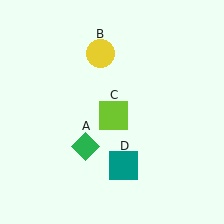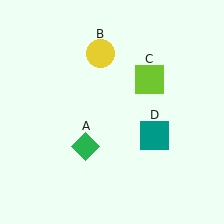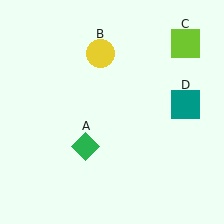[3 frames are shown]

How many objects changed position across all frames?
2 objects changed position: lime square (object C), teal square (object D).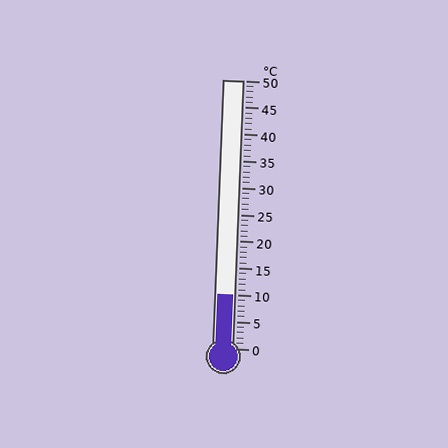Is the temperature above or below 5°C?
The temperature is above 5°C.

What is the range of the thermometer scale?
The thermometer scale ranges from 0°C to 50°C.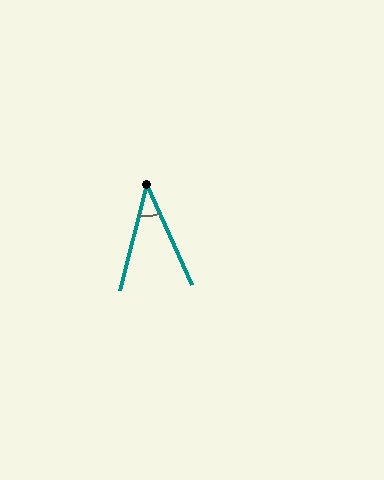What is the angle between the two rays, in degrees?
Approximately 38 degrees.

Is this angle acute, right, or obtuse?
It is acute.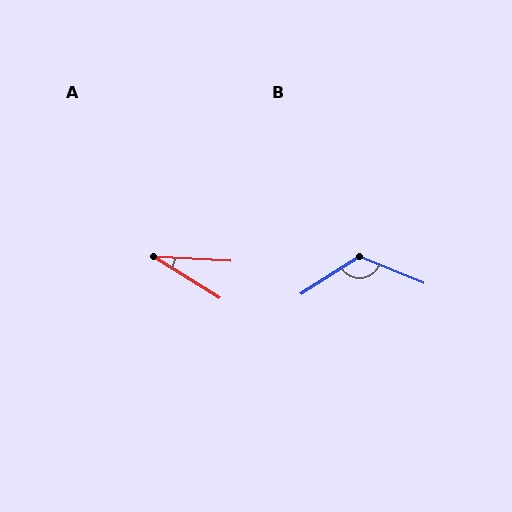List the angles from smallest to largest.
A (29°), B (125°).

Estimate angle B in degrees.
Approximately 125 degrees.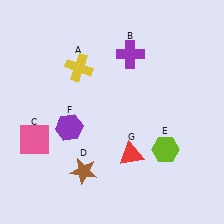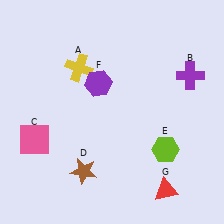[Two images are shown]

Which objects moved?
The objects that moved are: the purple cross (B), the purple hexagon (F), the red triangle (G).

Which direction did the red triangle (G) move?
The red triangle (G) moved down.